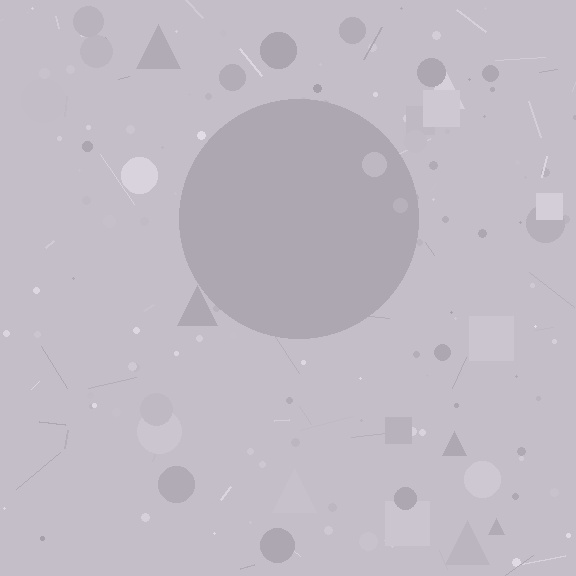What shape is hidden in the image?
A circle is hidden in the image.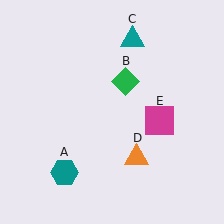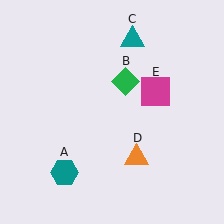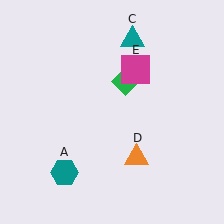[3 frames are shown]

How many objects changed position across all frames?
1 object changed position: magenta square (object E).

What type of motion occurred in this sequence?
The magenta square (object E) rotated counterclockwise around the center of the scene.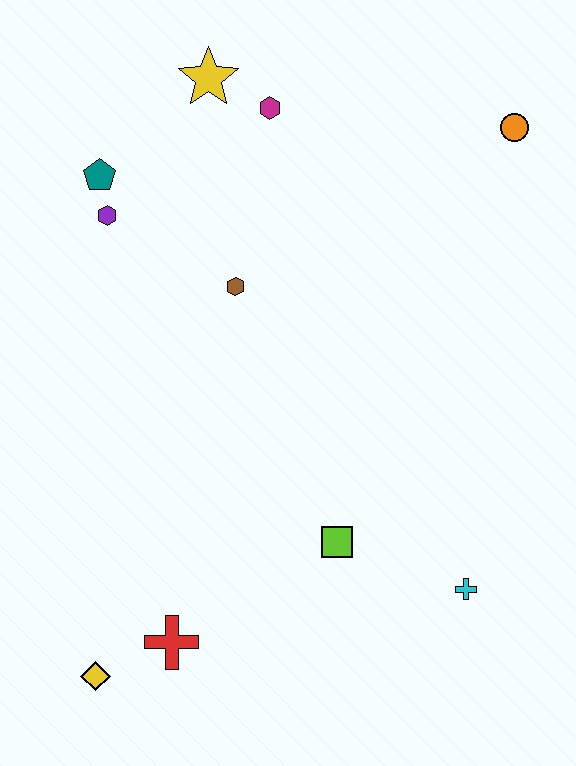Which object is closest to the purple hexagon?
The teal pentagon is closest to the purple hexagon.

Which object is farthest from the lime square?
The yellow star is farthest from the lime square.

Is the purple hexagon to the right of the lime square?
No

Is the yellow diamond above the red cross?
No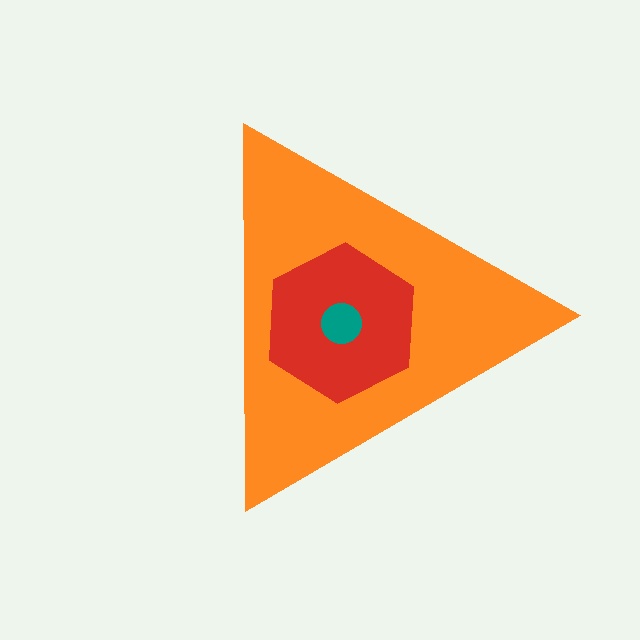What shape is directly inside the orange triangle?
The red hexagon.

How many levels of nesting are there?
3.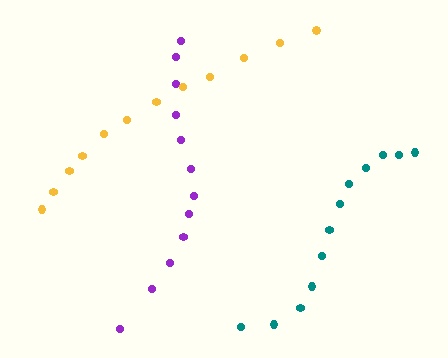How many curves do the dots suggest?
There are 3 distinct paths.